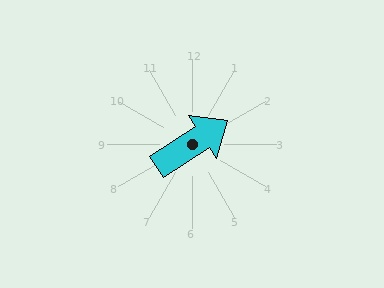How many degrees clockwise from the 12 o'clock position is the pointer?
Approximately 57 degrees.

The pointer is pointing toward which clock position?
Roughly 2 o'clock.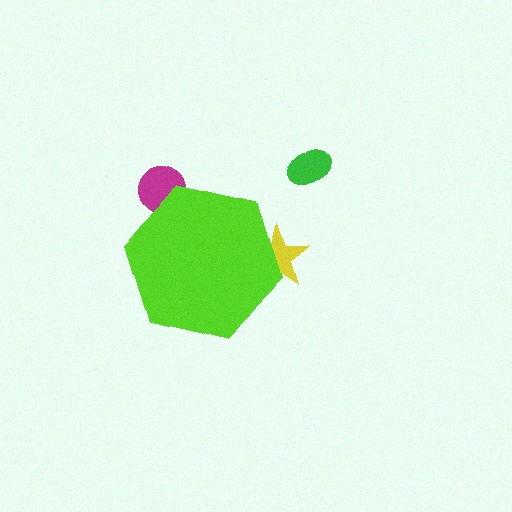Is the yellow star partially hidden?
Yes, the yellow star is partially hidden behind the lime hexagon.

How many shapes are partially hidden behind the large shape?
2 shapes are partially hidden.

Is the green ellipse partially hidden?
No, the green ellipse is fully visible.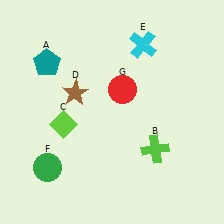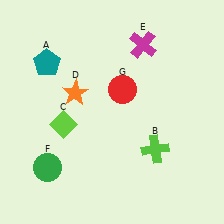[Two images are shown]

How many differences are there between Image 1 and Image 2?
There are 2 differences between the two images.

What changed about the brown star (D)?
In Image 1, D is brown. In Image 2, it changed to orange.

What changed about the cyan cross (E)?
In Image 1, E is cyan. In Image 2, it changed to magenta.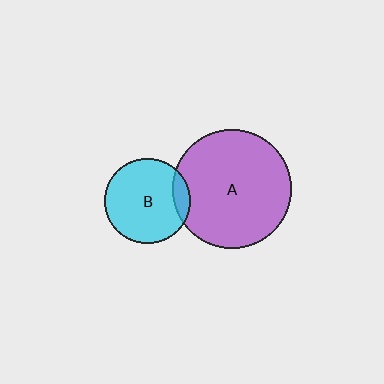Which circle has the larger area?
Circle A (purple).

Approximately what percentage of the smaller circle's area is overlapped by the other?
Approximately 10%.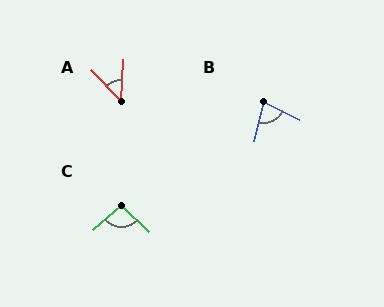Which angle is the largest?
C, at approximately 96 degrees.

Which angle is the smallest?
A, at approximately 47 degrees.